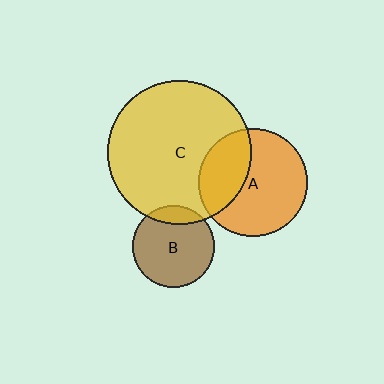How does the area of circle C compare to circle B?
Approximately 3.1 times.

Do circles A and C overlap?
Yes.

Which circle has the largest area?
Circle C (yellow).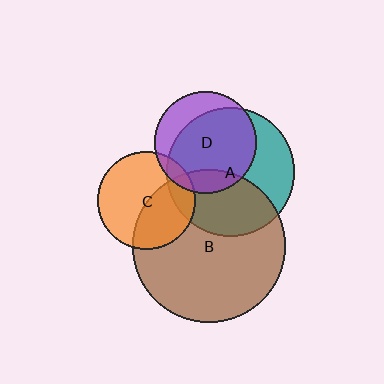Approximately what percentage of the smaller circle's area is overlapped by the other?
Approximately 15%.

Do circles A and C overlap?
Yes.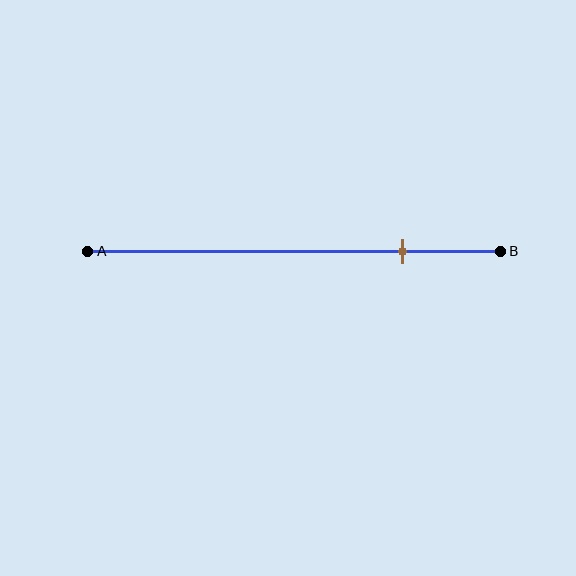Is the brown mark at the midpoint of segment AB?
No, the mark is at about 75% from A, not at the 50% midpoint.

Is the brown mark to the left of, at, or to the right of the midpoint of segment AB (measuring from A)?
The brown mark is to the right of the midpoint of segment AB.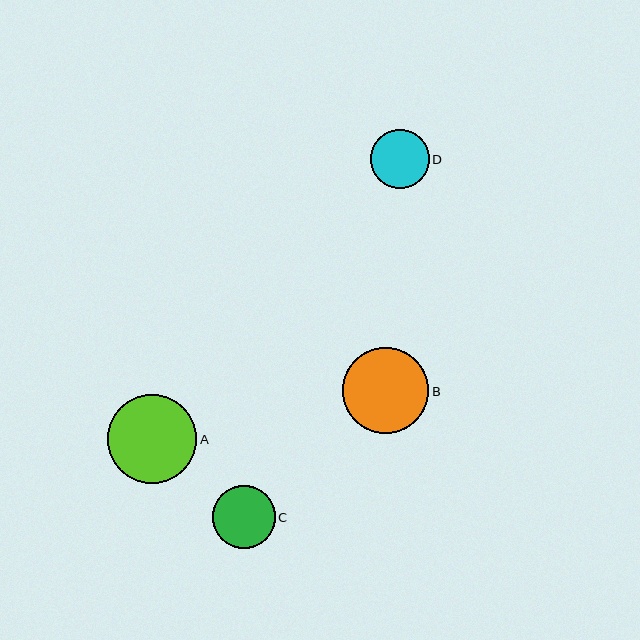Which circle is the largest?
Circle A is the largest with a size of approximately 89 pixels.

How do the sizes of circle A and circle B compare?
Circle A and circle B are approximately the same size.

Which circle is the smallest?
Circle D is the smallest with a size of approximately 59 pixels.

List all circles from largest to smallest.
From largest to smallest: A, B, C, D.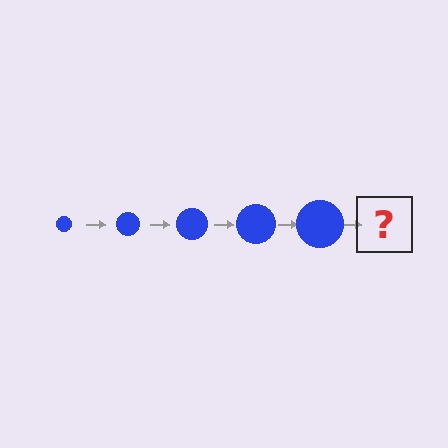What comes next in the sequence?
The next element should be a blue circle, larger than the previous one.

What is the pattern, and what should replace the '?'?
The pattern is that the circle gets progressively larger each step. The '?' should be a blue circle, larger than the previous one.